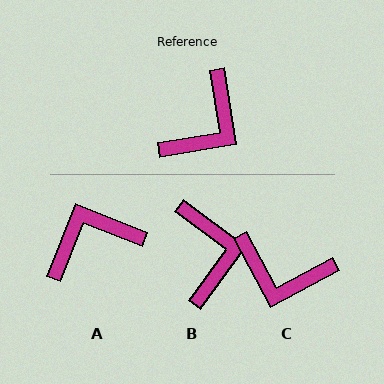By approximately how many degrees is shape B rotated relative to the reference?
Approximately 45 degrees counter-clockwise.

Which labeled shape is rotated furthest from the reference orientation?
A, about 150 degrees away.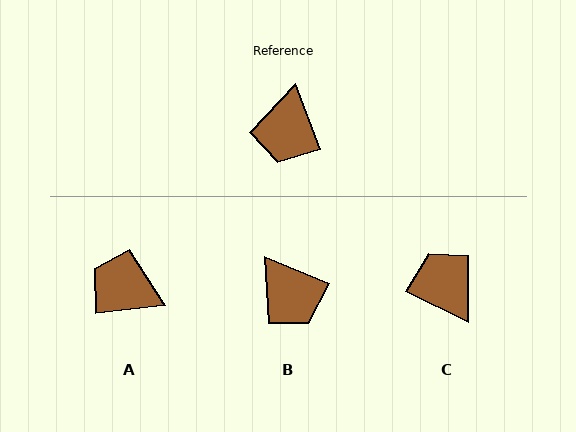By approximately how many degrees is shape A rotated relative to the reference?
Approximately 105 degrees clockwise.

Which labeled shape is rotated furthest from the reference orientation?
C, about 137 degrees away.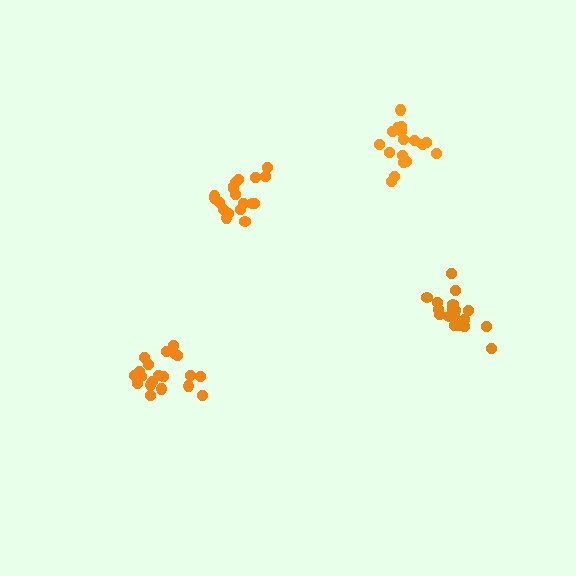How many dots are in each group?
Group 1: 19 dots, Group 2: 20 dots, Group 3: 19 dots, Group 4: 17 dots (75 total).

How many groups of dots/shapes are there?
There are 4 groups.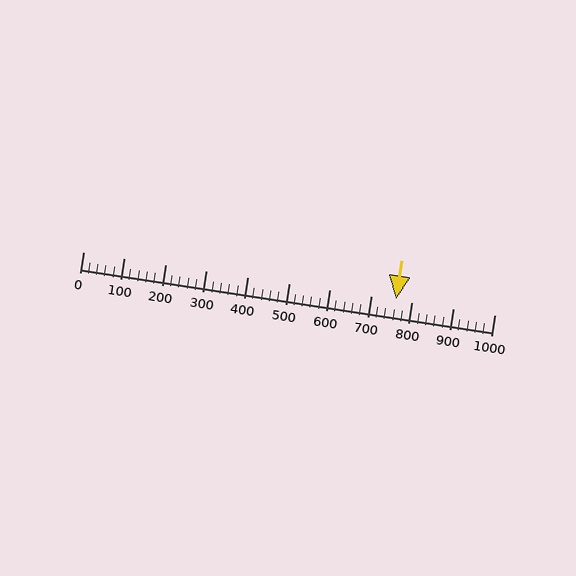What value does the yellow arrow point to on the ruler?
The yellow arrow points to approximately 760.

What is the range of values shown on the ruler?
The ruler shows values from 0 to 1000.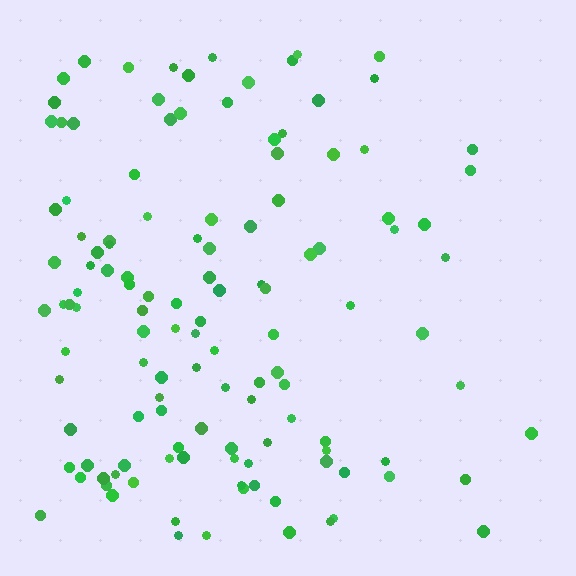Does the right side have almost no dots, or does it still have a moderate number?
Still a moderate number, just noticeably fewer than the left.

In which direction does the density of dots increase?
From right to left, with the left side densest.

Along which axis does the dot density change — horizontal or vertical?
Horizontal.